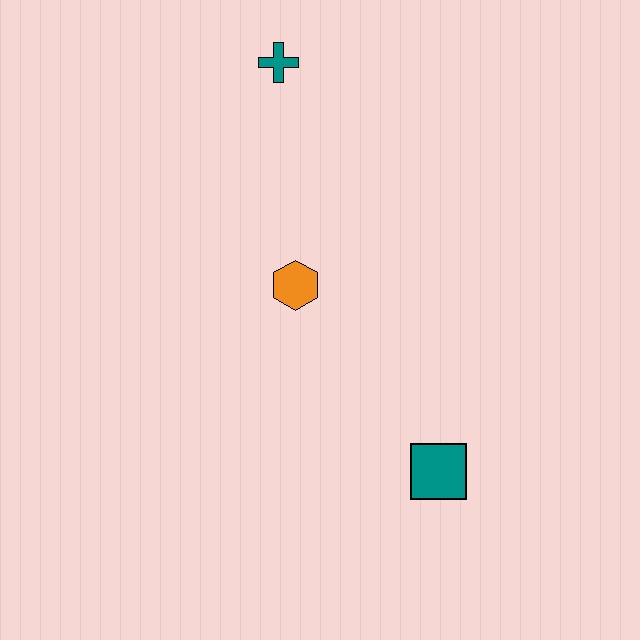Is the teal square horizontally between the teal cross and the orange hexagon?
No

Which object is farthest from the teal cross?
The teal square is farthest from the teal cross.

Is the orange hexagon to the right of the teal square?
No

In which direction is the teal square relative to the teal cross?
The teal square is below the teal cross.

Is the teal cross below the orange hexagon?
No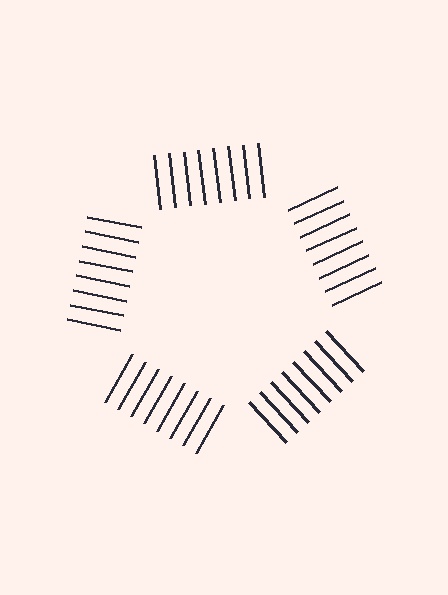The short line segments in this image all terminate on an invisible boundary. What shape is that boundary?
An illusory pentagon — the line segments terminate on its edges but no continuous stroke is drawn.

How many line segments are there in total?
40 — 8 along each of the 5 edges.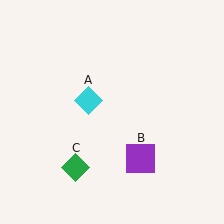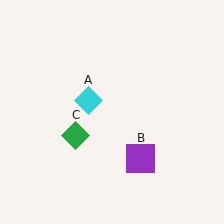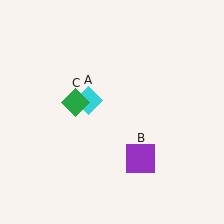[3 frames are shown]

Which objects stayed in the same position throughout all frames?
Cyan diamond (object A) and purple square (object B) remained stationary.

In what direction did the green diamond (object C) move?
The green diamond (object C) moved up.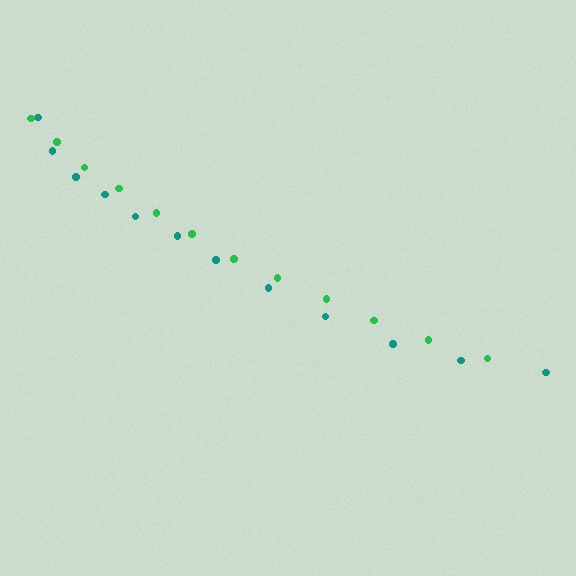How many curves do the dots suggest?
There are 2 distinct paths.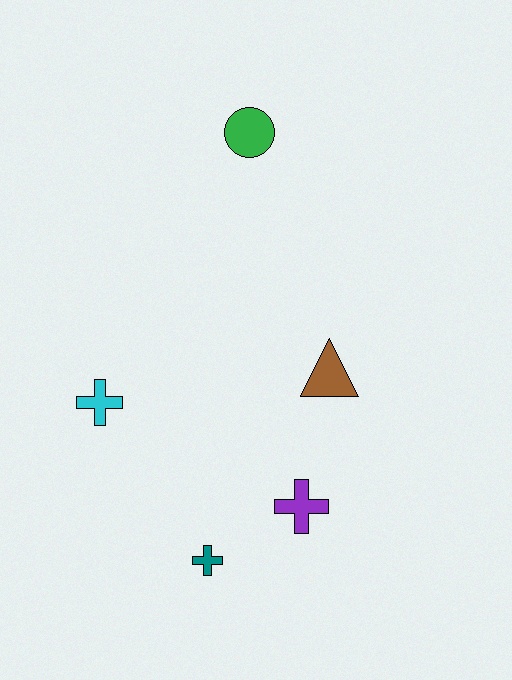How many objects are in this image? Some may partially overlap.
There are 5 objects.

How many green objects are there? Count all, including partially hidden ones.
There is 1 green object.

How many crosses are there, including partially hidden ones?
There are 3 crosses.